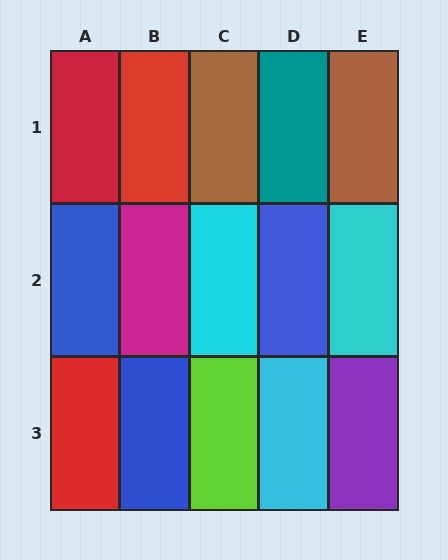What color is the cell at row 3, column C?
Lime.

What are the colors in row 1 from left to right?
Red, red, brown, teal, brown.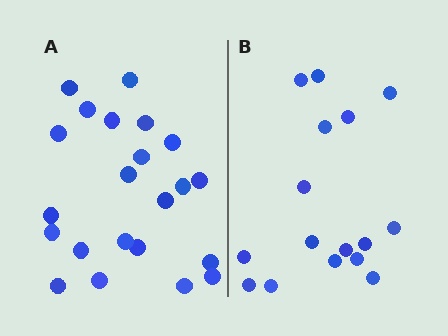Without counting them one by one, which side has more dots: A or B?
Region A (the left region) has more dots.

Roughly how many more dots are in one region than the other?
Region A has about 6 more dots than region B.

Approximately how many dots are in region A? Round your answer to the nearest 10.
About 20 dots. (The exact count is 22, which rounds to 20.)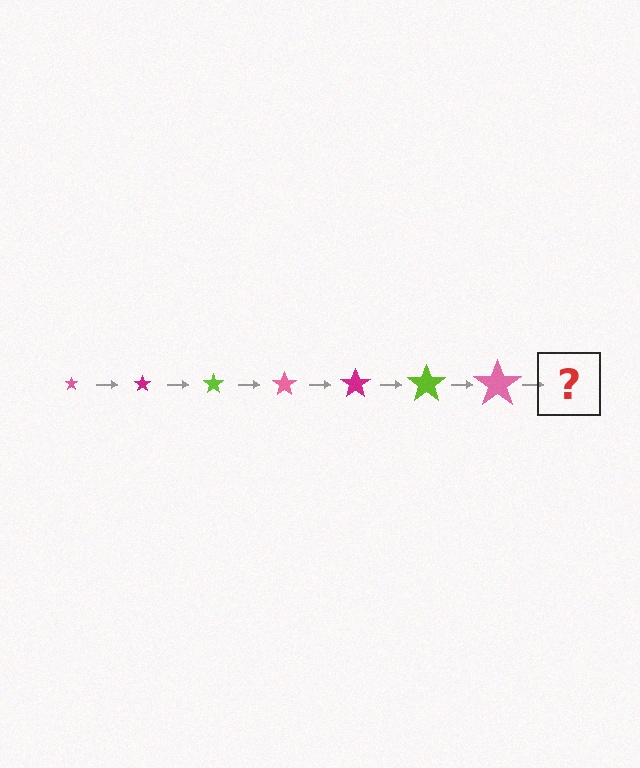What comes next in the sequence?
The next element should be a magenta star, larger than the previous one.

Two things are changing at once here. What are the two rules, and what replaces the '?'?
The two rules are that the star grows larger each step and the color cycles through pink, magenta, and lime. The '?' should be a magenta star, larger than the previous one.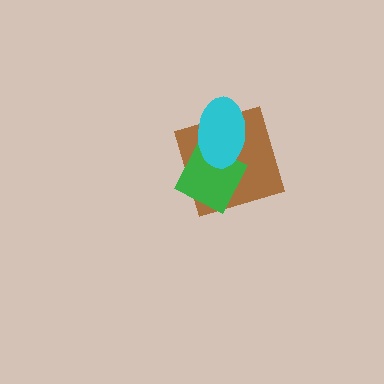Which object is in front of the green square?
The cyan ellipse is in front of the green square.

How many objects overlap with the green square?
2 objects overlap with the green square.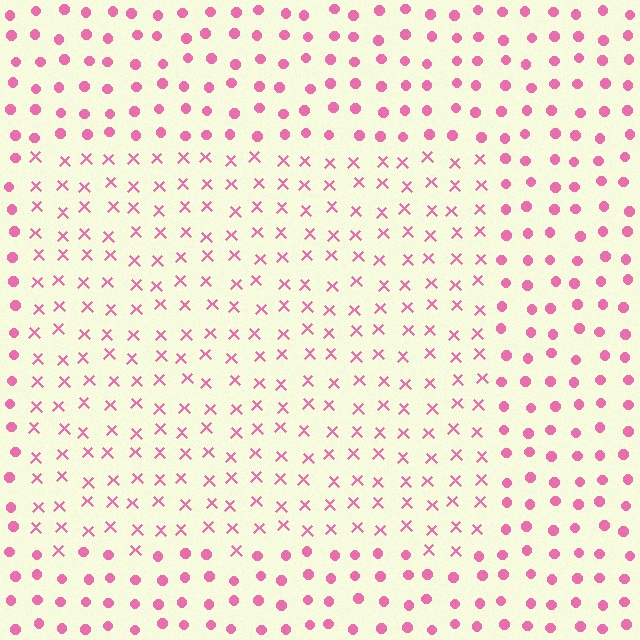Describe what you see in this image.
The image is filled with small pink elements arranged in a uniform grid. A rectangle-shaped region contains X marks, while the surrounding area contains circles. The boundary is defined purely by the change in element shape.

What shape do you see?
I see a rectangle.